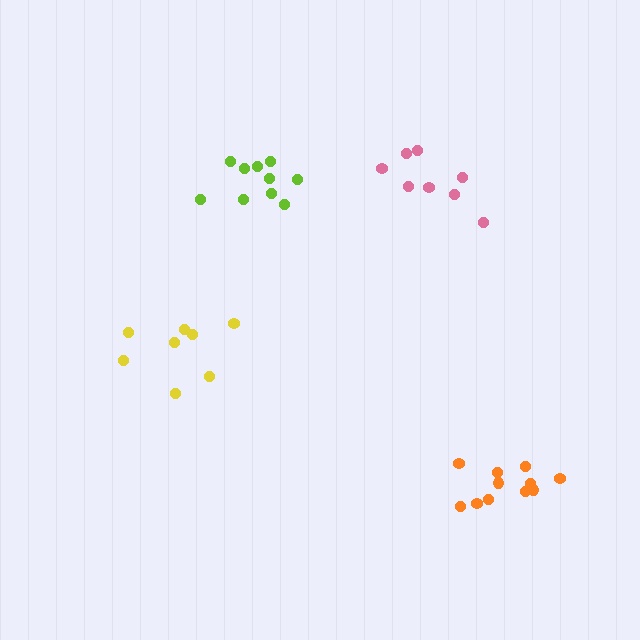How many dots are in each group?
Group 1: 8 dots, Group 2: 10 dots, Group 3: 8 dots, Group 4: 11 dots (37 total).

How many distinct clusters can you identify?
There are 4 distinct clusters.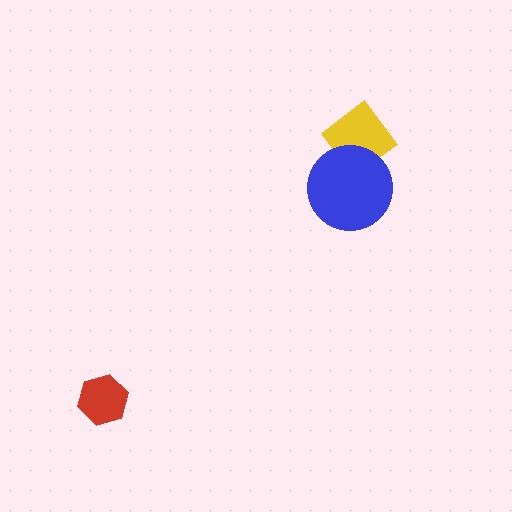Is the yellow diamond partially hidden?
Yes, it is partially covered by another shape.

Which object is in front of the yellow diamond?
The blue circle is in front of the yellow diamond.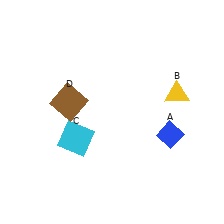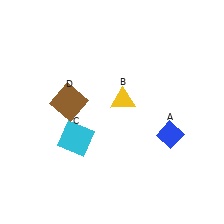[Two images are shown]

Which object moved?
The yellow triangle (B) moved left.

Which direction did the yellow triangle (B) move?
The yellow triangle (B) moved left.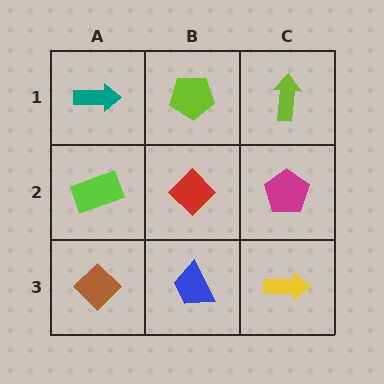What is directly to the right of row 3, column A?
A blue trapezoid.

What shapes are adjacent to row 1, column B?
A red diamond (row 2, column B), a teal arrow (row 1, column A), a lime arrow (row 1, column C).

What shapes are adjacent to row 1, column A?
A lime rectangle (row 2, column A), a lime pentagon (row 1, column B).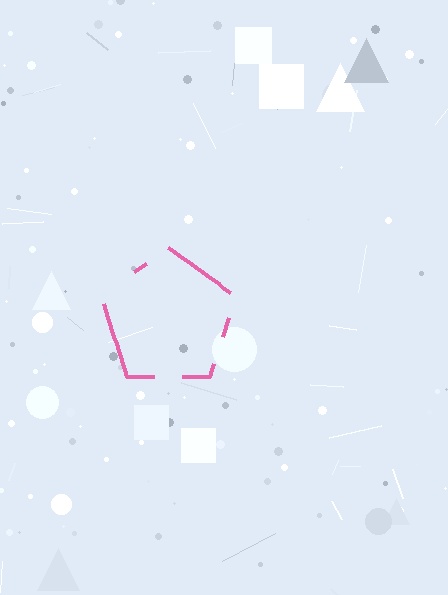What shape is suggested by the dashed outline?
The dashed outline suggests a pentagon.